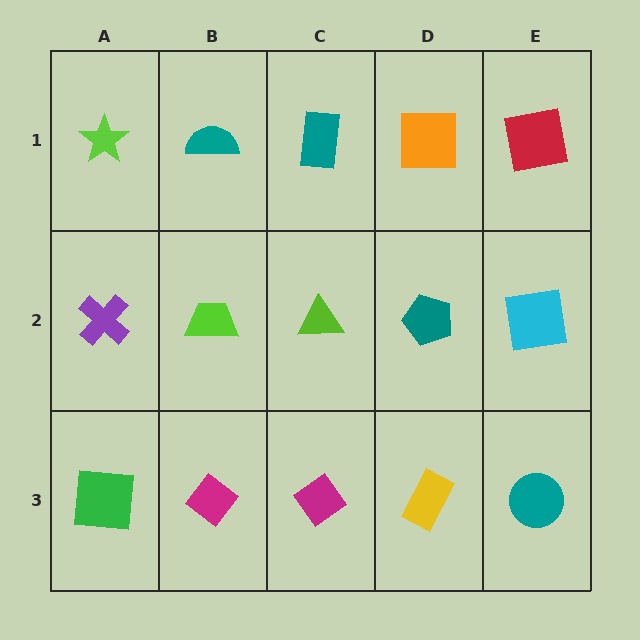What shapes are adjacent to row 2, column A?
A lime star (row 1, column A), a green square (row 3, column A), a lime trapezoid (row 2, column B).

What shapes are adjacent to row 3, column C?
A lime triangle (row 2, column C), a magenta diamond (row 3, column B), a yellow rectangle (row 3, column D).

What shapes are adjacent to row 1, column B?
A lime trapezoid (row 2, column B), a lime star (row 1, column A), a teal rectangle (row 1, column C).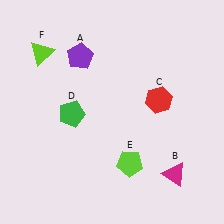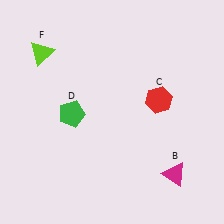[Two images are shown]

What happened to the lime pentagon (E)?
The lime pentagon (E) was removed in Image 2. It was in the bottom-right area of Image 1.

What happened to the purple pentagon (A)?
The purple pentagon (A) was removed in Image 2. It was in the top-left area of Image 1.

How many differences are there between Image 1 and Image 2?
There are 2 differences between the two images.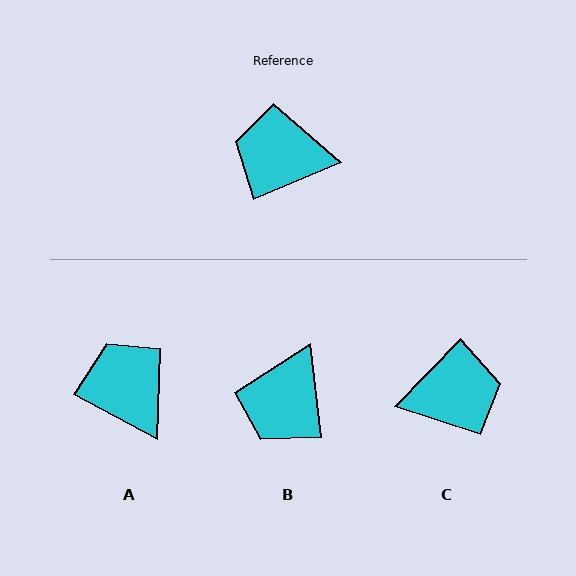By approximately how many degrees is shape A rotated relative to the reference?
Approximately 51 degrees clockwise.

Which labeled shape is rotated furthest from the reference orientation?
C, about 156 degrees away.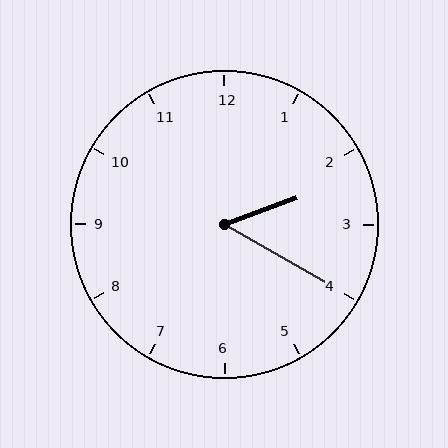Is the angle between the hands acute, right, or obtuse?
It is acute.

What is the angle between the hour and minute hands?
Approximately 50 degrees.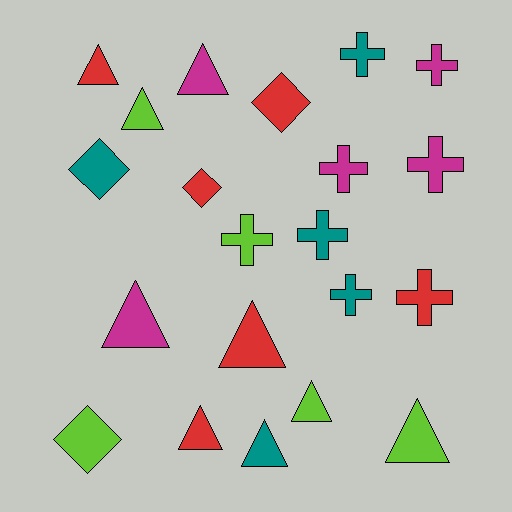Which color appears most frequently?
Red, with 6 objects.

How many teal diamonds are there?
There is 1 teal diamond.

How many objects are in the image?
There are 21 objects.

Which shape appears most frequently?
Triangle, with 9 objects.